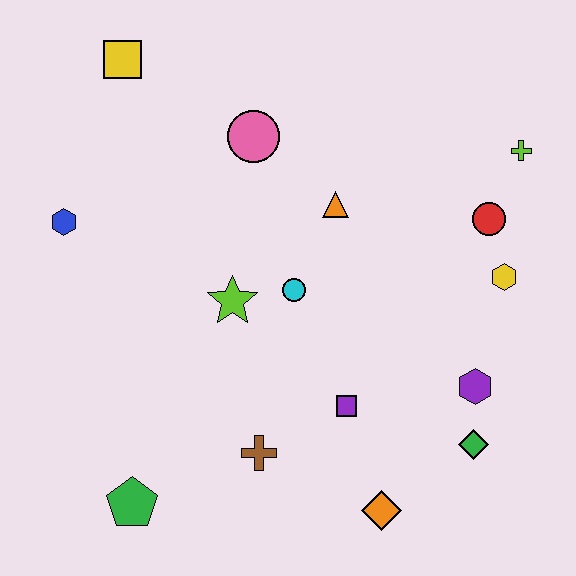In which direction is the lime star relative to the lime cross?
The lime star is to the left of the lime cross.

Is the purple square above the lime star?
No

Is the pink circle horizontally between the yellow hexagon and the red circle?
No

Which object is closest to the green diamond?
The purple hexagon is closest to the green diamond.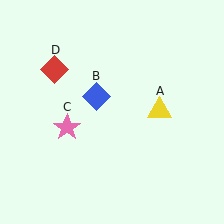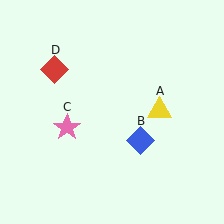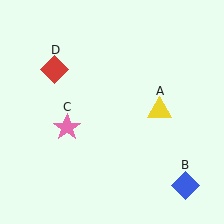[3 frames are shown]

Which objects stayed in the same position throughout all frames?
Yellow triangle (object A) and pink star (object C) and red diamond (object D) remained stationary.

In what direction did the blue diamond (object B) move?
The blue diamond (object B) moved down and to the right.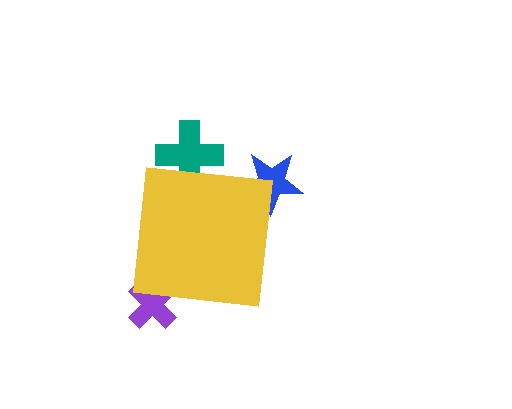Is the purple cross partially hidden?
Yes, the purple cross is partially hidden behind the yellow square.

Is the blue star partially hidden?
Yes, the blue star is partially hidden behind the yellow square.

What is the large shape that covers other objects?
A yellow square.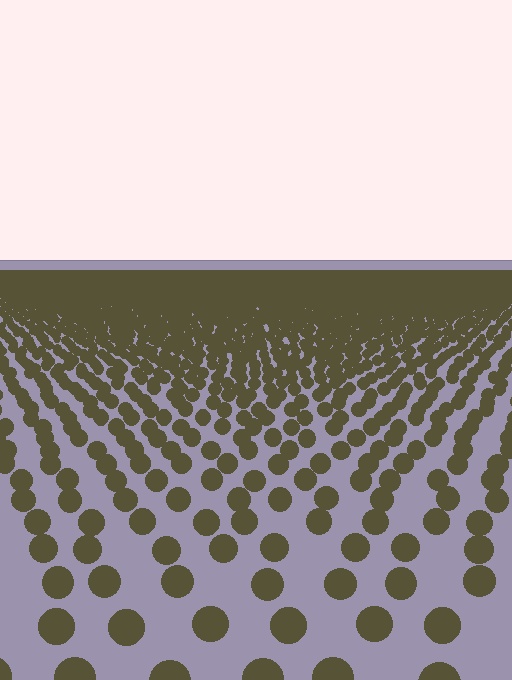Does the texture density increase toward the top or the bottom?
Density increases toward the top.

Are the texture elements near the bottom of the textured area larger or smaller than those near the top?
Larger. Near the bottom, elements are closer to the viewer and appear at a bigger on-screen size.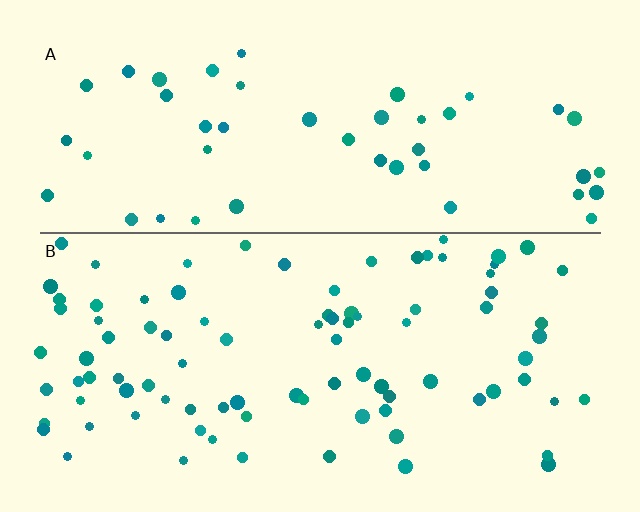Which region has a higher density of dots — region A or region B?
B (the bottom).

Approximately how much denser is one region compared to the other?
Approximately 1.9× — region B over region A.